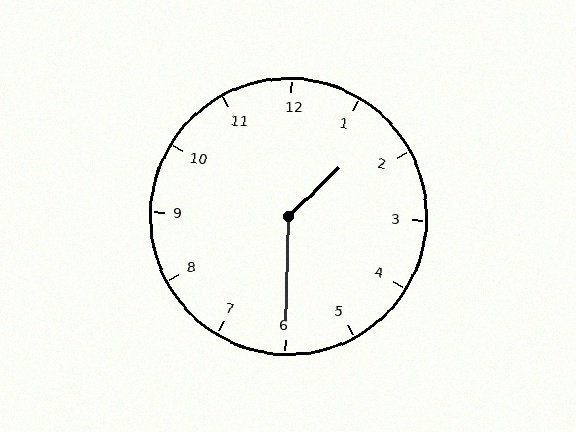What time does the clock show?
1:30.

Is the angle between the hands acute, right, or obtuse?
It is obtuse.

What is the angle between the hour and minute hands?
Approximately 135 degrees.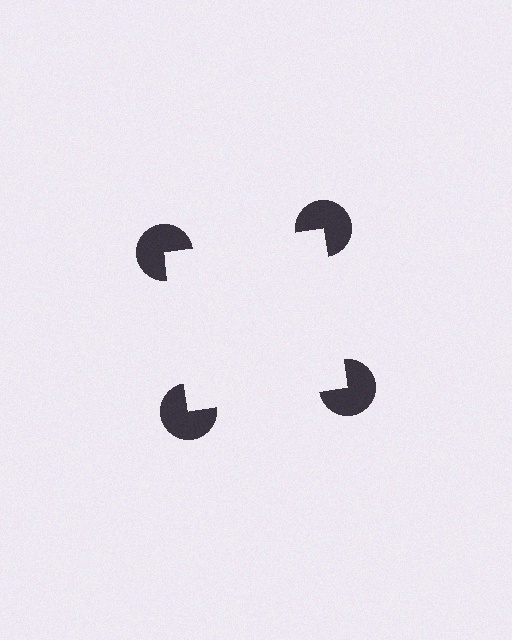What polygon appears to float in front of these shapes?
An illusory square — its edges are inferred from the aligned wedge cuts in the pac-man discs, not physically drawn.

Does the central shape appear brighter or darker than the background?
It typically appears slightly brighter than the background, even though no actual brightness change is drawn.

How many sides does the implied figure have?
4 sides.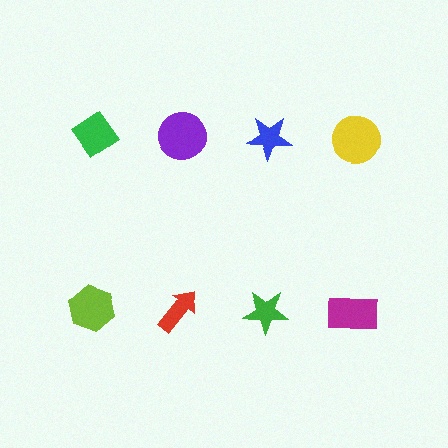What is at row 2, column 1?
A lime hexagon.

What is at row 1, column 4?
A yellow circle.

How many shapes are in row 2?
4 shapes.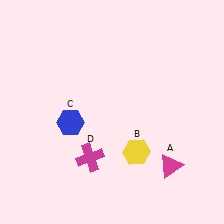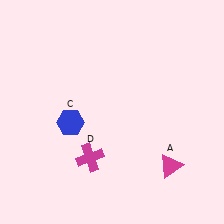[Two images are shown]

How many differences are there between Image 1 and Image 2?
There is 1 difference between the two images.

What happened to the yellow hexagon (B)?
The yellow hexagon (B) was removed in Image 2. It was in the bottom-right area of Image 1.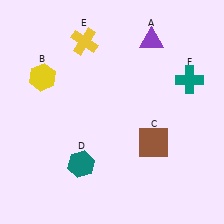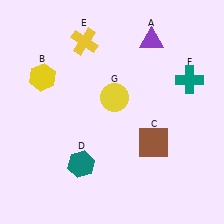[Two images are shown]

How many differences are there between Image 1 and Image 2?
There is 1 difference between the two images.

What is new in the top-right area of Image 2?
A yellow circle (G) was added in the top-right area of Image 2.